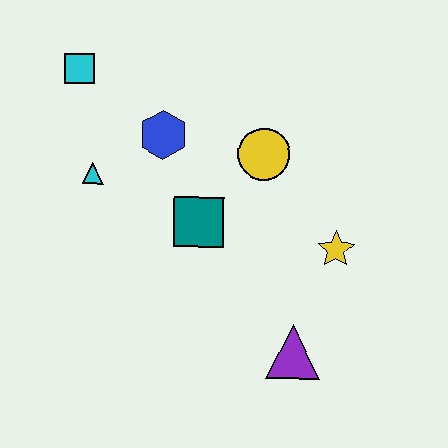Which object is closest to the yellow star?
The purple triangle is closest to the yellow star.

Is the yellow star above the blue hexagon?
No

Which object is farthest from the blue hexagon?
The purple triangle is farthest from the blue hexagon.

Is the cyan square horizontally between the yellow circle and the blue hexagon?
No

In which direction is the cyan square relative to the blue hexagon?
The cyan square is to the left of the blue hexagon.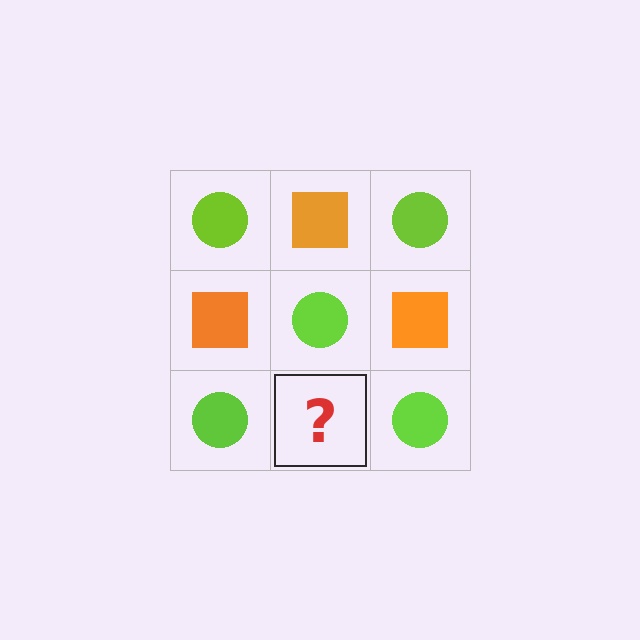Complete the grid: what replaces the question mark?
The question mark should be replaced with an orange square.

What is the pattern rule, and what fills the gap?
The rule is that it alternates lime circle and orange square in a checkerboard pattern. The gap should be filled with an orange square.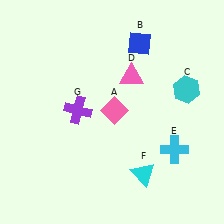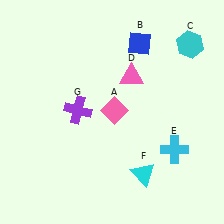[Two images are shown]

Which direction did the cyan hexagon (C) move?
The cyan hexagon (C) moved up.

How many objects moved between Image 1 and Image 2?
1 object moved between the two images.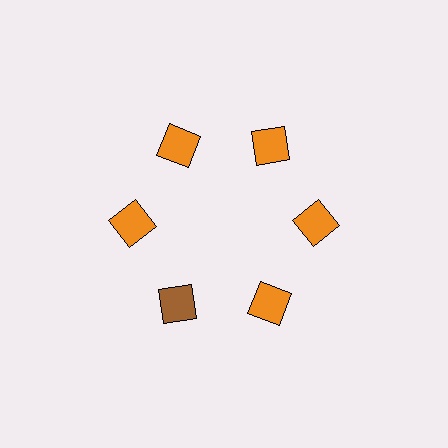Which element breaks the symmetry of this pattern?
The brown square at roughly the 7 o'clock position breaks the symmetry. All other shapes are orange squares.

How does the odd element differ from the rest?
It has a different color: brown instead of orange.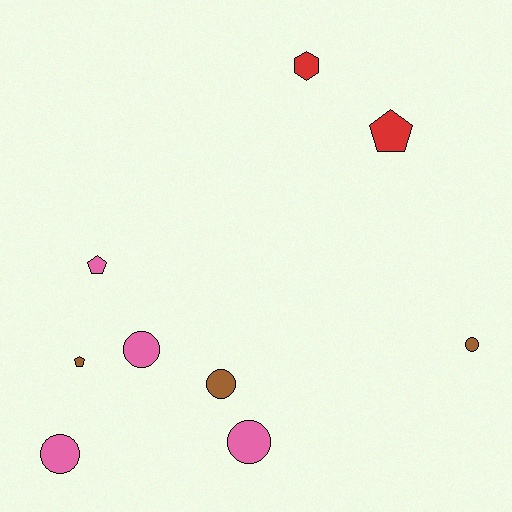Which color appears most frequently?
Pink, with 4 objects.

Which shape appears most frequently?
Circle, with 5 objects.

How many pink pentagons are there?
There is 1 pink pentagon.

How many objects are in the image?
There are 9 objects.